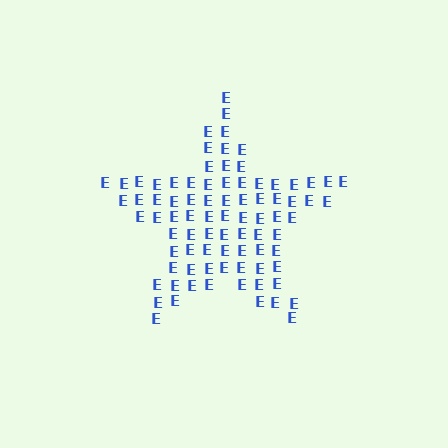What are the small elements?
The small elements are letter E's.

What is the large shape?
The large shape is a star.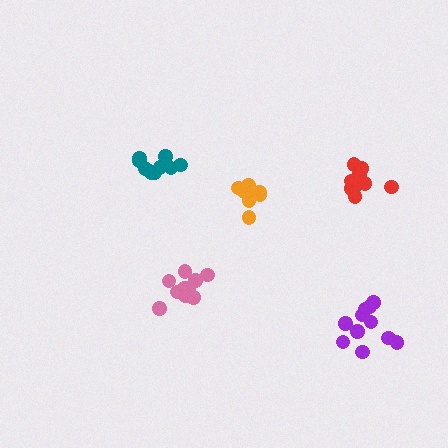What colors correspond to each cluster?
The clusters are colored: orange, pink, teal, red, purple.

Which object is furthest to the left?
The teal cluster is leftmost.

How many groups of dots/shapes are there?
There are 5 groups.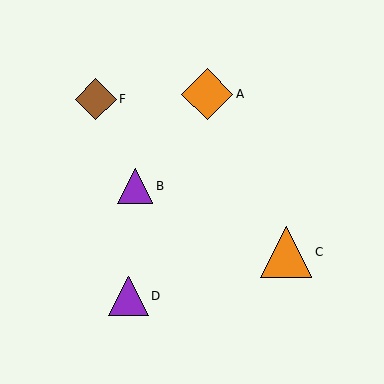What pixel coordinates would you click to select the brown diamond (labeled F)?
Click at (96, 99) to select the brown diamond F.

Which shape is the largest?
The orange diamond (labeled A) is the largest.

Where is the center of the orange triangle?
The center of the orange triangle is at (286, 252).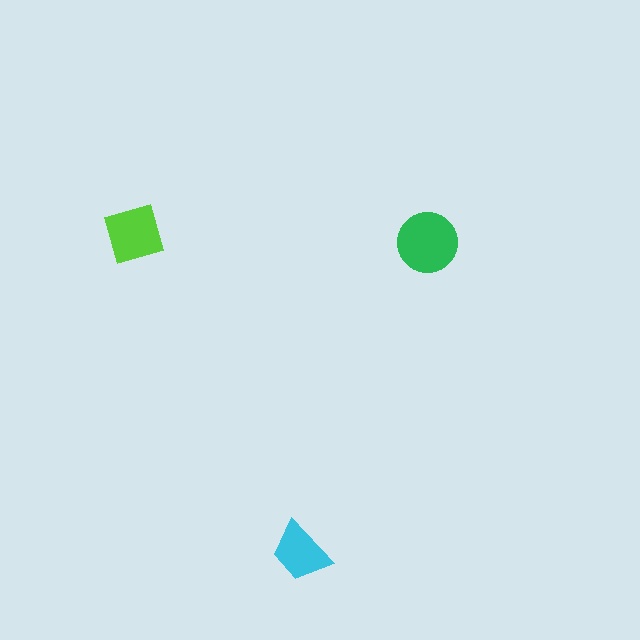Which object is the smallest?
The cyan trapezoid.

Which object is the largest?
The green circle.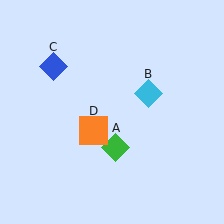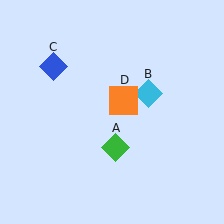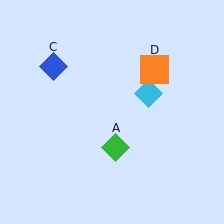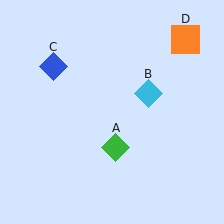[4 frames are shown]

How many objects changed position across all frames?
1 object changed position: orange square (object D).